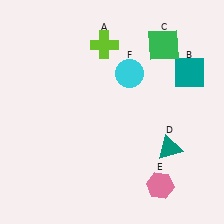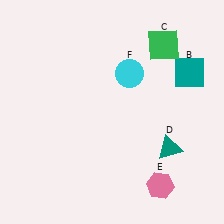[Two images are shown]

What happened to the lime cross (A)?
The lime cross (A) was removed in Image 2. It was in the top-left area of Image 1.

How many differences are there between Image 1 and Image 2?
There is 1 difference between the two images.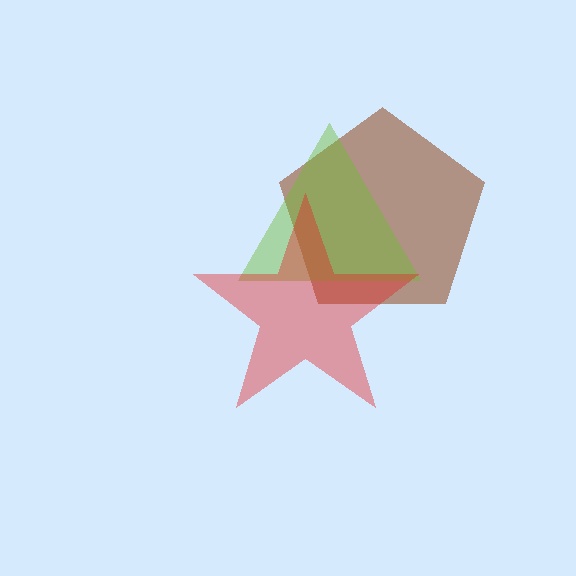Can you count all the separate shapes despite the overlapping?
Yes, there are 3 separate shapes.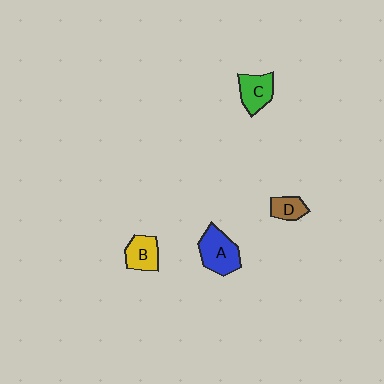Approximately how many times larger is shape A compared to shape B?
Approximately 1.4 times.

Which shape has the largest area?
Shape A (blue).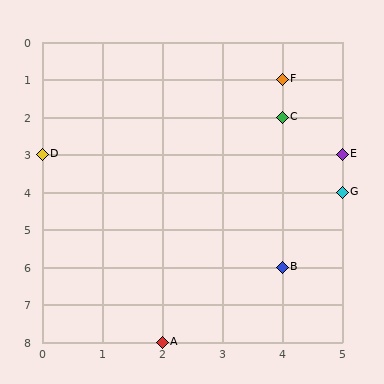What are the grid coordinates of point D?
Point D is at grid coordinates (0, 3).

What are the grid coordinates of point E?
Point E is at grid coordinates (5, 3).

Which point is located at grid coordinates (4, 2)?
Point C is at (4, 2).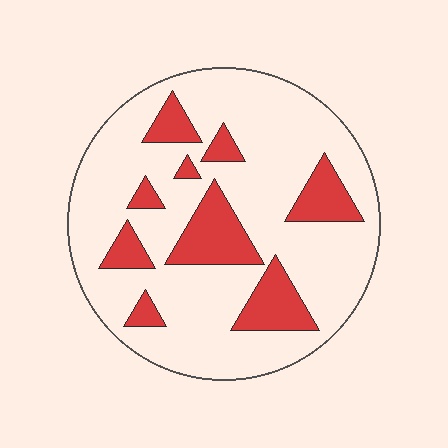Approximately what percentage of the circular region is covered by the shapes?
Approximately 20%.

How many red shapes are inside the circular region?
9.